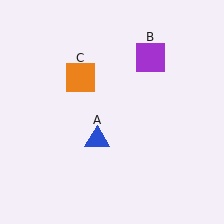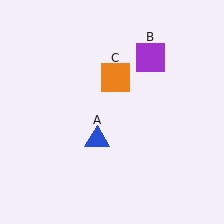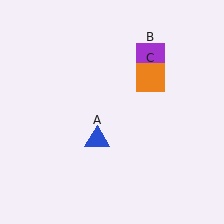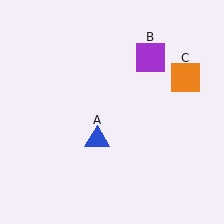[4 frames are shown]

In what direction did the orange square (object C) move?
The orange square (object C) moved right.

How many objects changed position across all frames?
1 object changed position: orange square (object C).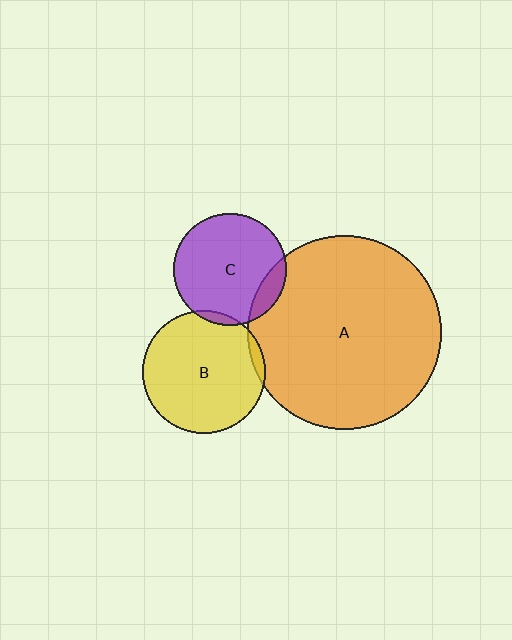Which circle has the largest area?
Circle A (orange).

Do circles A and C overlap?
Yes.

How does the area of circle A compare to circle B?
Approximately 2.5 times.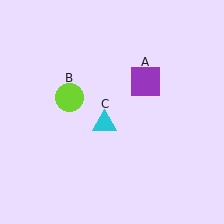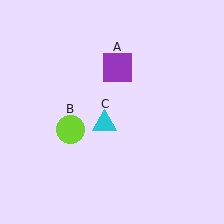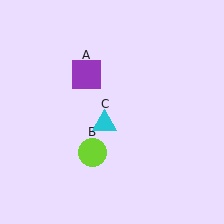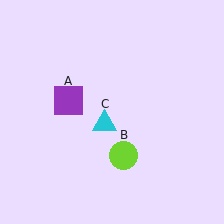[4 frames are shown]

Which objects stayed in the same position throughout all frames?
Cyan triangle (object C) remained stationary.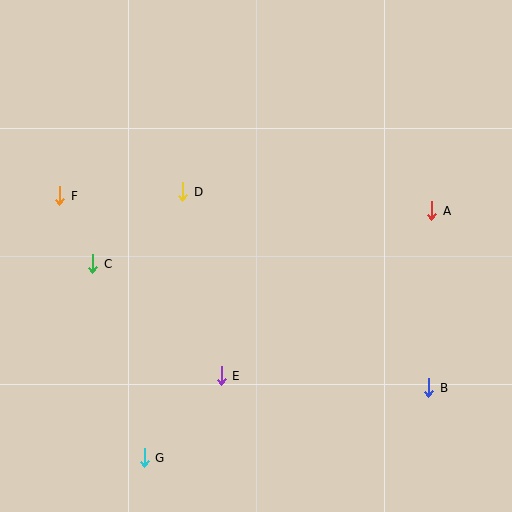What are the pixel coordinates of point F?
Point F is at (60, 196).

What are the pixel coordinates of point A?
Point A is at (432, 211).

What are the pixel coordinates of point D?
Point D is at (183, 192).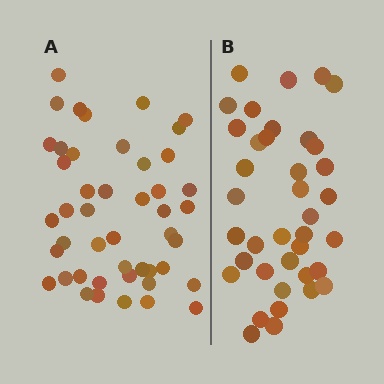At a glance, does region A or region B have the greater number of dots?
Region A (the left region) has more dots.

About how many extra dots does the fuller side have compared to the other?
Region A has roughly 8 or so more dots than region B.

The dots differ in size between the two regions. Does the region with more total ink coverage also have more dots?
No. Region B has more total ink coverage because its dots are larger, but region A actually contains more individual dots. Total area can be misleading — the number of items is what matters here.